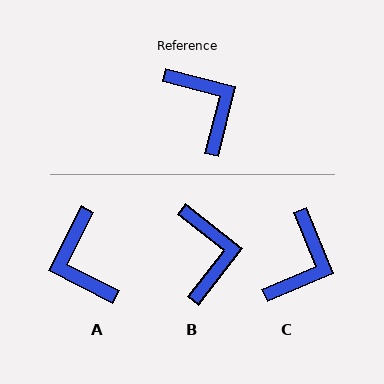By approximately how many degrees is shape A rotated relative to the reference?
Approximately 167 degrees counter-clockwise.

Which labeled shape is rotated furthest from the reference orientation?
A, about 167 degrees away.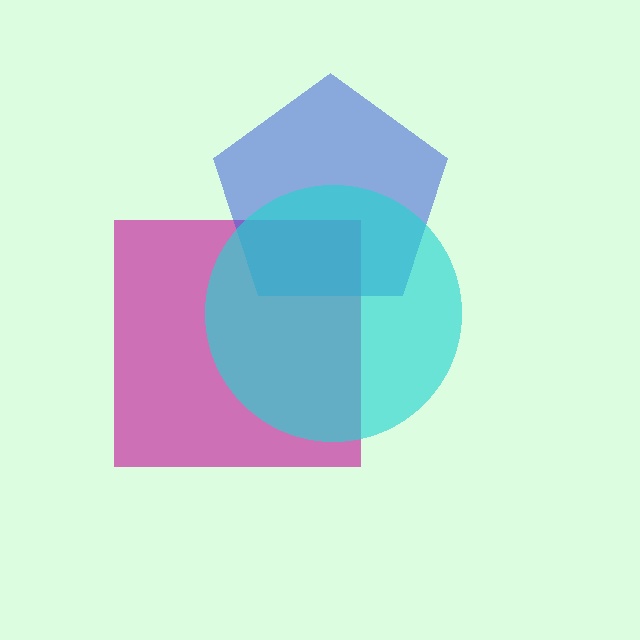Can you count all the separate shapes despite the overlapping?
Yes, there are 3 separate shapes.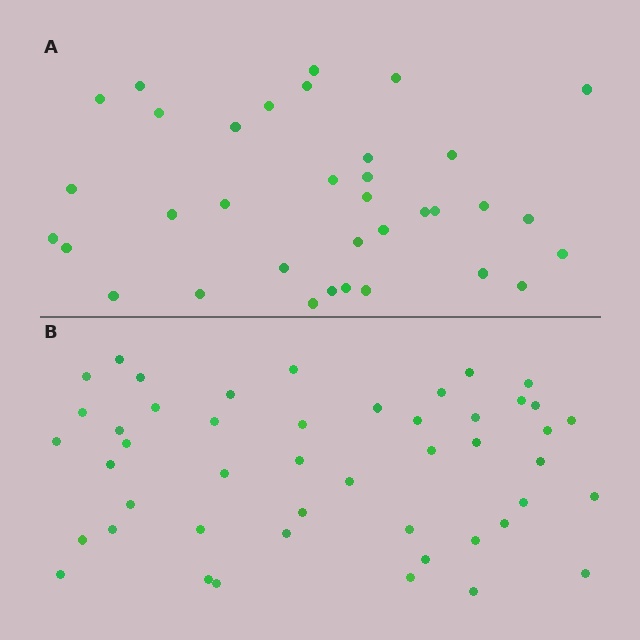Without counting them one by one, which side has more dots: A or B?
Region B (the bottom region) has more dots.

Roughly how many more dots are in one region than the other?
Region B has roughly 12 or so more dots than region A.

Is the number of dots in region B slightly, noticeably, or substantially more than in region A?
Region B has noticeably more, but not dramatically so. The ratio is roughly 1.3 to 1.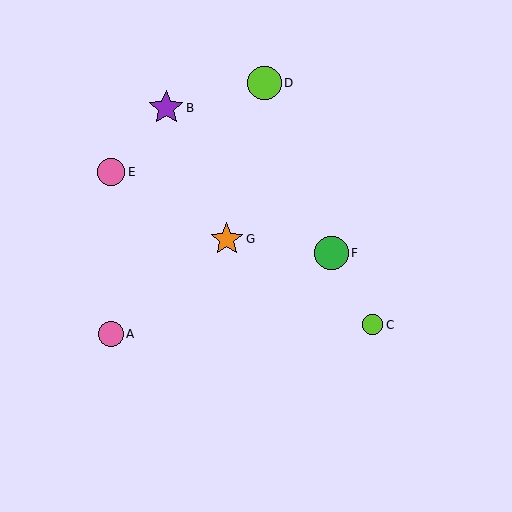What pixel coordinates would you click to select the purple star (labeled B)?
Click at (166, 108) to select the purple star B.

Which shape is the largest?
The purple star (labeled B) is the largest.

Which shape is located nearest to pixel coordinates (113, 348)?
The pink circle (labeled A) at (111, 334) is nearest to that location.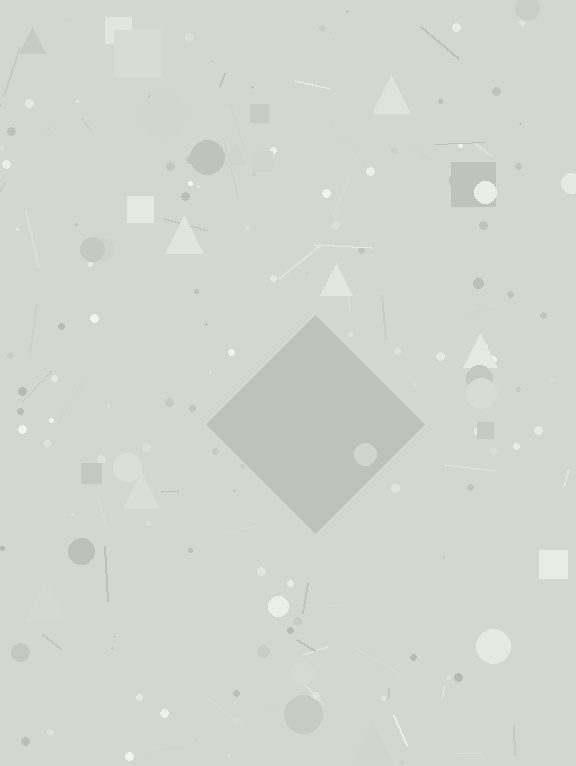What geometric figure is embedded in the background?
A diamond is embedded in the background.